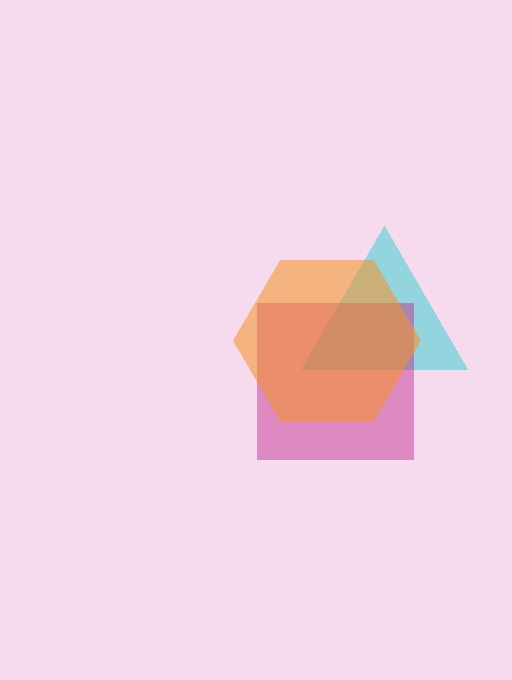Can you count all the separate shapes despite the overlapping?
Yes, there are 3 separate shapes.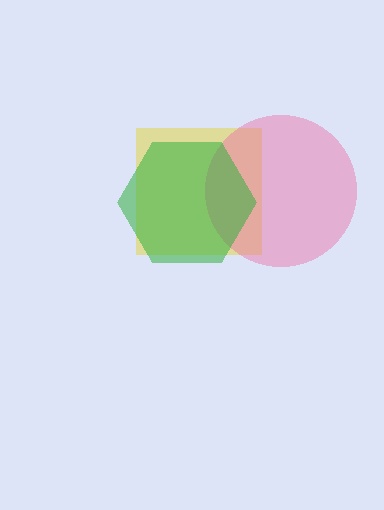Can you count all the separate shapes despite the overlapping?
Yes, there are 3 separate shapes.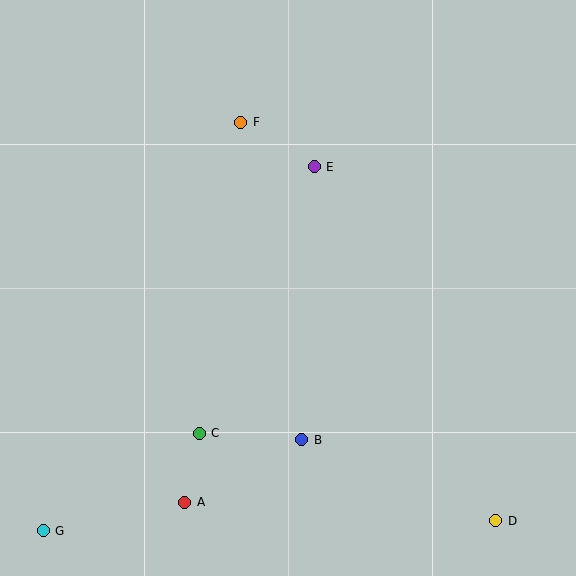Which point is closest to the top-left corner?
Point F is closest to the top-left corner.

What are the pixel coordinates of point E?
Point E is at (314, 167).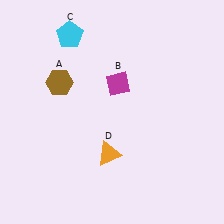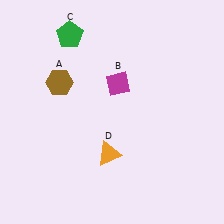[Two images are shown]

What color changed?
The pentagon (C) changed from cyan in Image 1 to green in Image 2.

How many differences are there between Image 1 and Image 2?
There is 1 difference between the two images.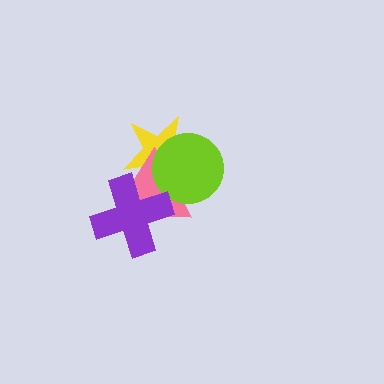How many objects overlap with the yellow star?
3 objects overlap with the yellow star.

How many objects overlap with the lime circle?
2 objects overlap with the lime circle.